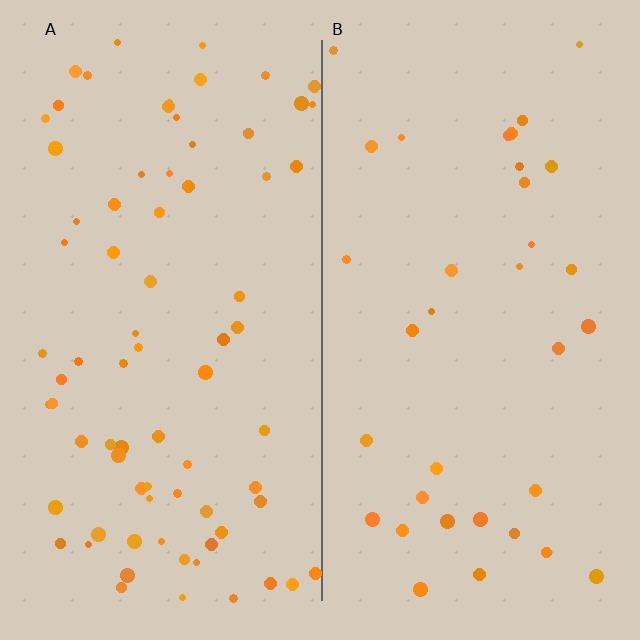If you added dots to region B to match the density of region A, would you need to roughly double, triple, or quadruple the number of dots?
Approximately double.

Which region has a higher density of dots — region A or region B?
A (the left).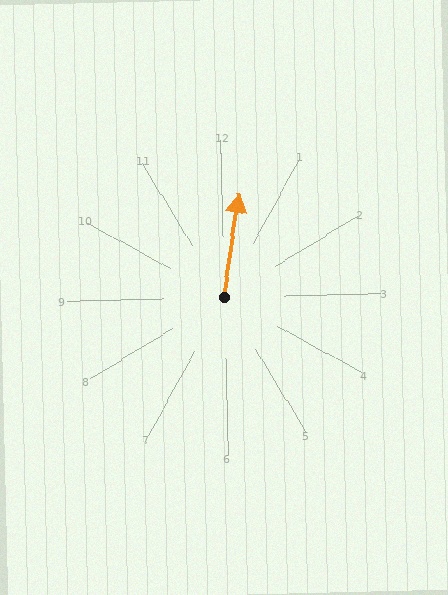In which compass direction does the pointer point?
North.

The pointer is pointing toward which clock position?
Roughly 12 o'clock.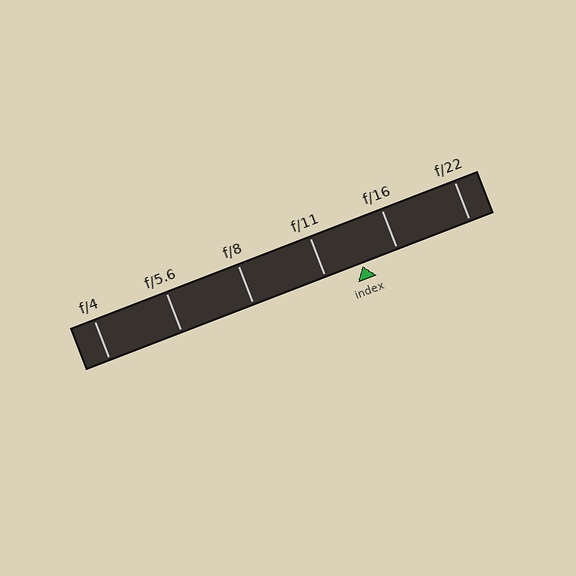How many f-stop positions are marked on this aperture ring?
There are 6 f-stop positions marked.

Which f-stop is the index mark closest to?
The index mark is closest to f/16.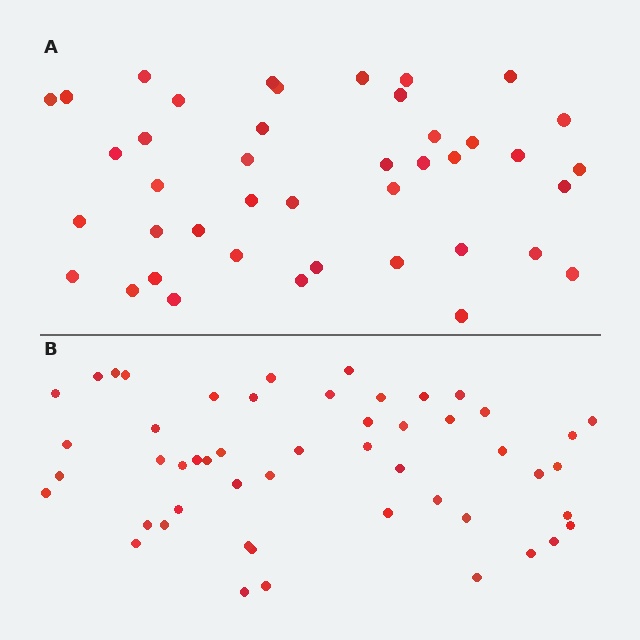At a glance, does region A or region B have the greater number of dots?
Region B (the bottom region) has more dots.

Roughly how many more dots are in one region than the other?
Region B has roughly 8 or so more dots than region A.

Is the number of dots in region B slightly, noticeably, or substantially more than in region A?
Region B has only slightly more — the two regions are fairly close. The ratio is roughly 1.2 to 1.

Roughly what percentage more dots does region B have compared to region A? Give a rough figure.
About 20% more.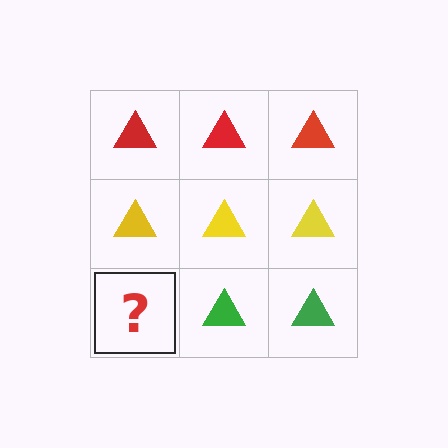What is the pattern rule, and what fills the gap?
The rule is that each row has a consistent color. The gap should be filled with a green triangle.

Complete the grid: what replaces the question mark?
The question mark should be replaced with a green triangle.